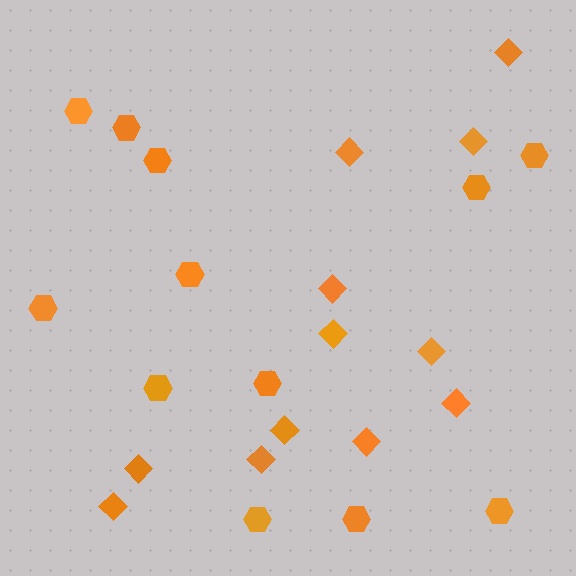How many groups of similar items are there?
There are 2 groups: one group of hexagons (12) and one group of diamonds (12).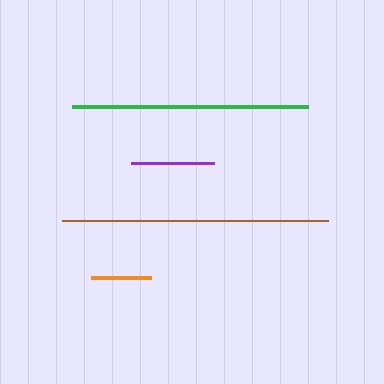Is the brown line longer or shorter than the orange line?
The brown line is longer than the orange line.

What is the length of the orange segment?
The orange segment is approximately 60 pixels long.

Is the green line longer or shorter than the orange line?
The green line is longer than the orange line.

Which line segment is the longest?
The brown line is the longest at approximately 266 pixels.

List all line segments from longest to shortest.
From longest to shortest: brown, green, purple, orange.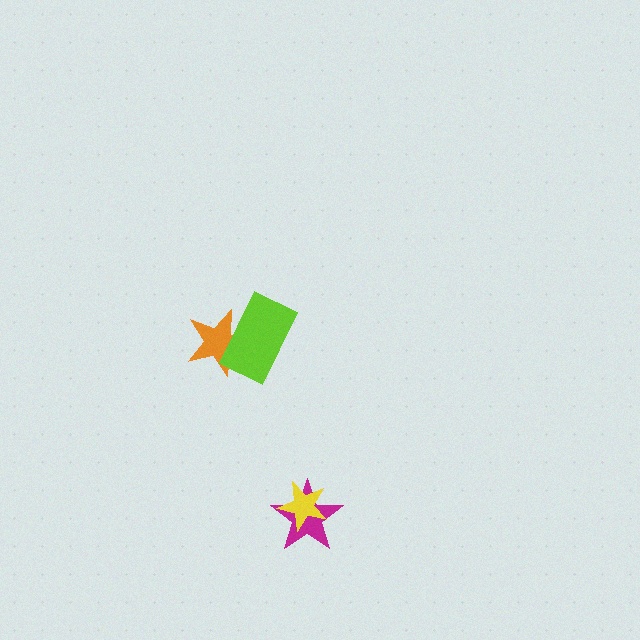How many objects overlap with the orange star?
1 object overlaps with the orange star.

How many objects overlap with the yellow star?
1 object overlaps with the yellow star.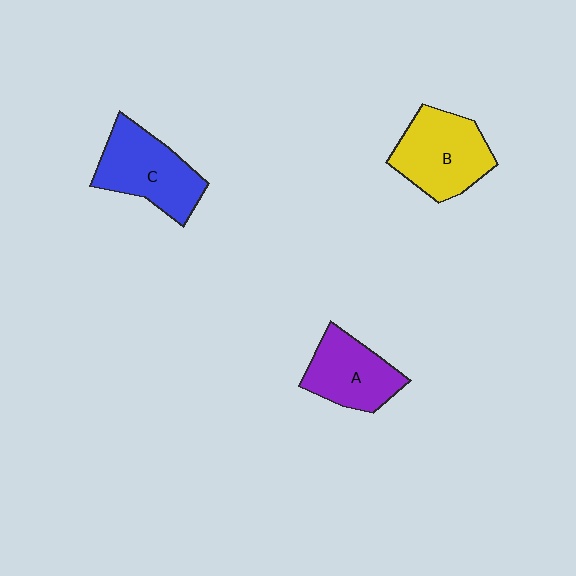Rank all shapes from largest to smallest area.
From largest to smallest: B (yellow), C (blue), A (purple).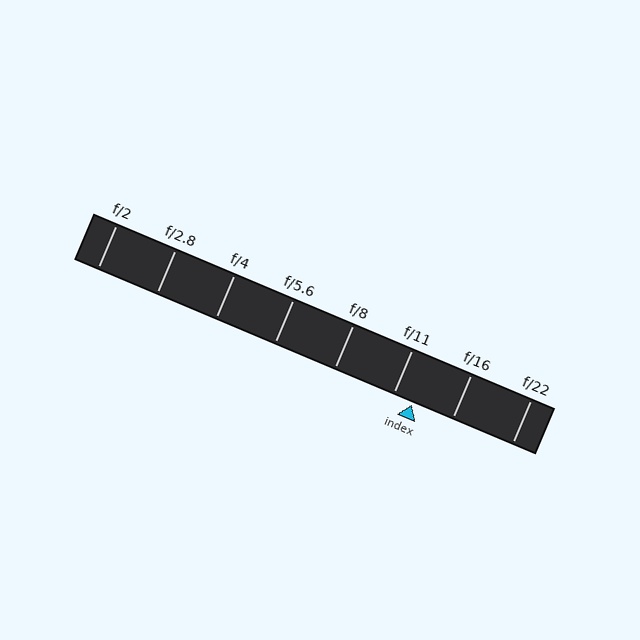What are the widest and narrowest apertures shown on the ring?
The widest aperture shown is f/2 and the narrowest is f/22.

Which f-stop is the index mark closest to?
The index mark is closest to f/11.